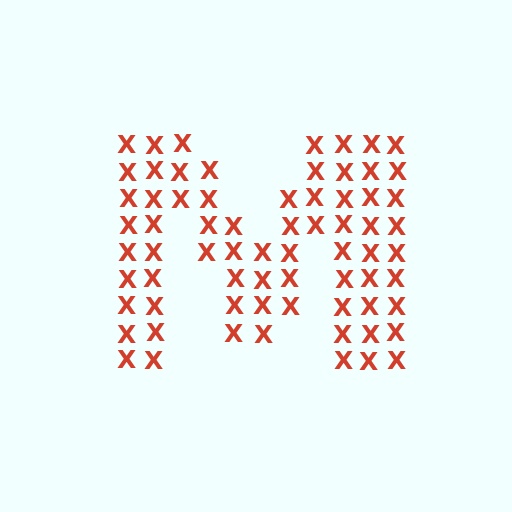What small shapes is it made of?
It is made of small letter X's.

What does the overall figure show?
The overall figure shows the letter M.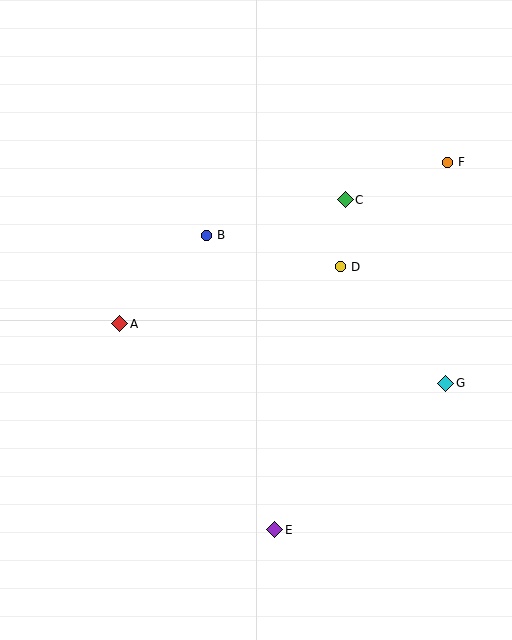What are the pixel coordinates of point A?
Point A is at (120, 324).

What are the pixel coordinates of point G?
Point G is at (446, 383).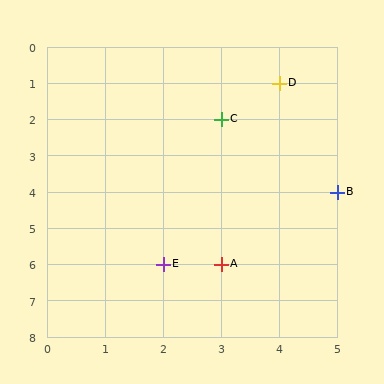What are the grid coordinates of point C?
Point C is at grid coordinates (3, 2).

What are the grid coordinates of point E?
Point E is at grid coordinates (2, 6).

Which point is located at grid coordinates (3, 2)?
Point C is at (3, 2).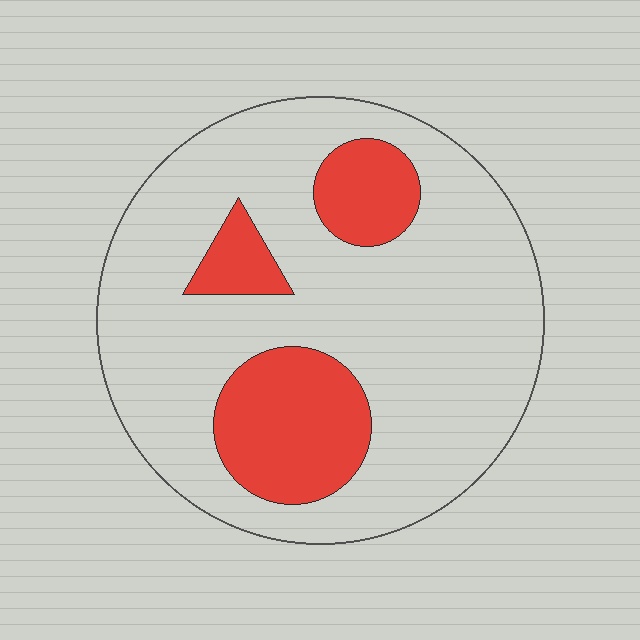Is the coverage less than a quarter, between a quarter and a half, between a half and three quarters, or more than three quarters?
Less than a quarter.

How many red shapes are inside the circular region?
3.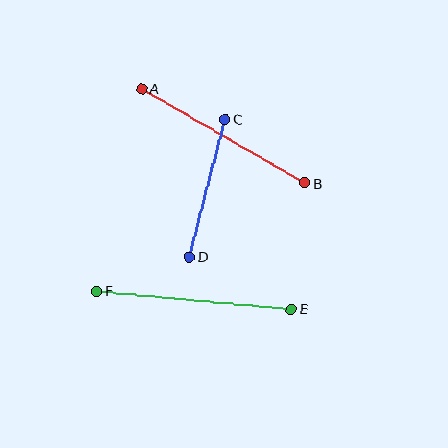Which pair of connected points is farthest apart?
Points E and F are farthest apart.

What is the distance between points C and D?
The distance is approximately 142 pixels.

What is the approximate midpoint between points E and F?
The midpoint is at approximately (194, 300) pixels.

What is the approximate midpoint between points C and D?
The midpoint is at approximately (207, 188) pixels.